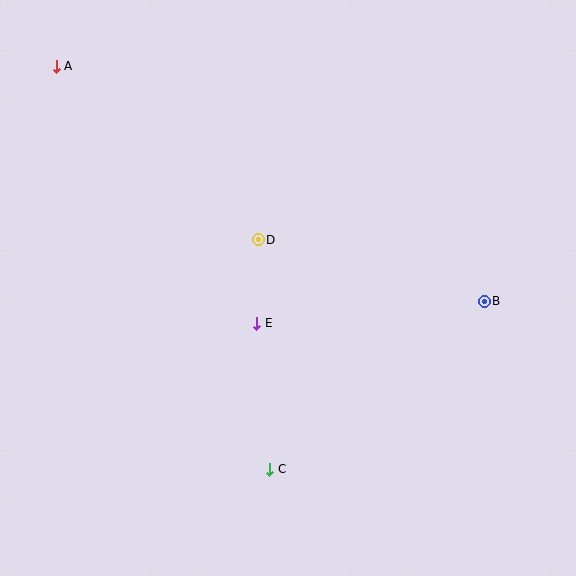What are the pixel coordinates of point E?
Point E is at (257, 323).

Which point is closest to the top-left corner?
Point A is closest to the top-left corner.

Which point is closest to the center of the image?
Point E at (257, 323) is closest to the center.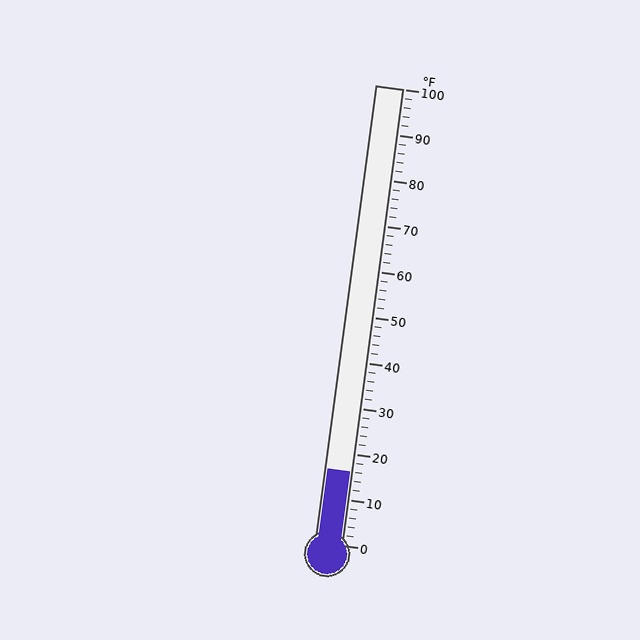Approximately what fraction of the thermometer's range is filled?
The thermometer is filled to approximately 15% of its range.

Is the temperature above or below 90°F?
The temperature is below 90°F.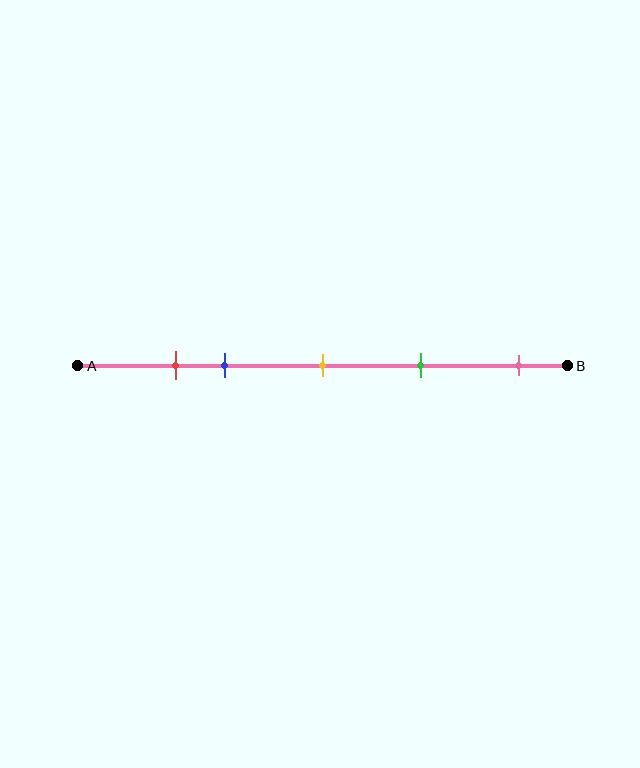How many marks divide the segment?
There are 5 marks dividing the segment.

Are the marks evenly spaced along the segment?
No, the marks are not evenly spaced.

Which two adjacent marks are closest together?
The red and blue marks are the closest adjacent pair.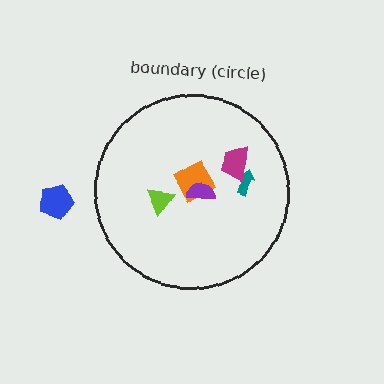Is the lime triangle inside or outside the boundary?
Inside.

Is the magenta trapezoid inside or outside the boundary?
Inside.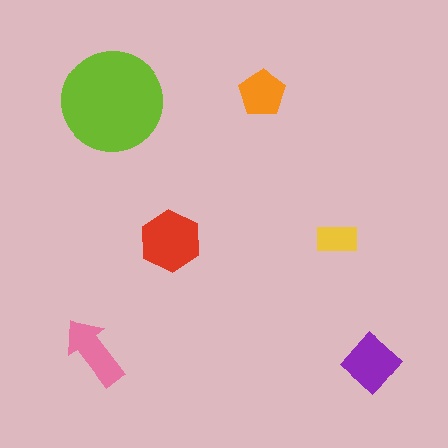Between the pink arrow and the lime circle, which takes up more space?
The lime circle.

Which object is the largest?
The lime circle.